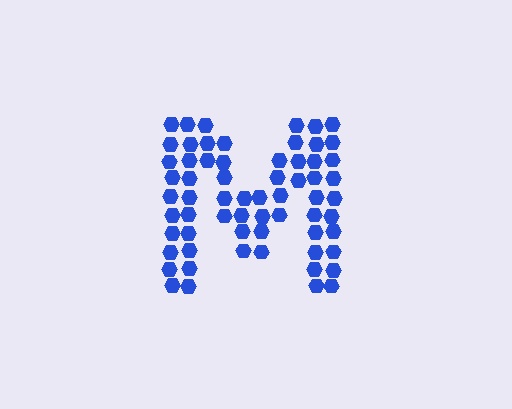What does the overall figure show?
The overall figure shows the letter M.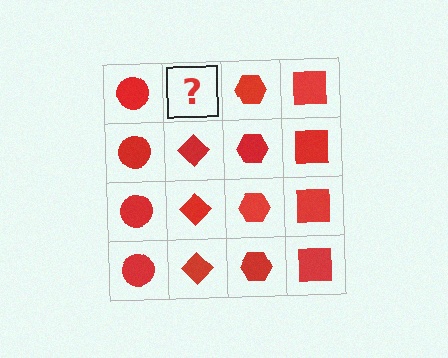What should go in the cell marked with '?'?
The missing cell should contain a red diamond.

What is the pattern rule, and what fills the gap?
The rule is that each column has a consistent shape. The gap should be filled with a red diamond.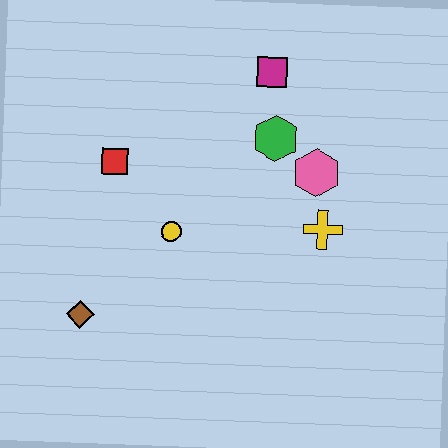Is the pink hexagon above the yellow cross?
Yes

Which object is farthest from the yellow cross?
The brown diamond is farthest from the yellow cross.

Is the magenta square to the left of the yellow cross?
Yes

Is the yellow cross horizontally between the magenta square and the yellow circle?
No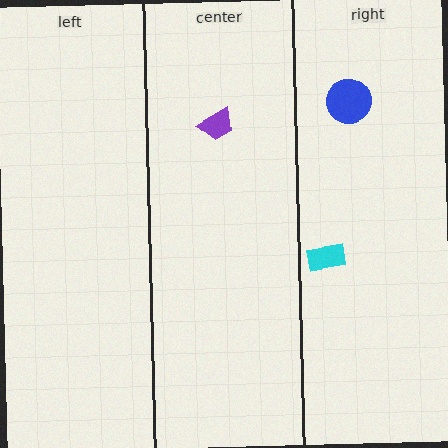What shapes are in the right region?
The blue circle, the cyan rectangle.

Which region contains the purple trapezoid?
The center region.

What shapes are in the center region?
The purple trapezoid.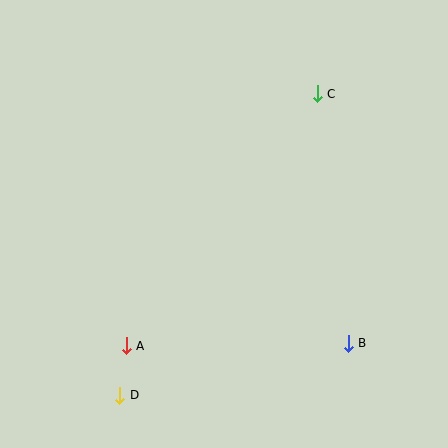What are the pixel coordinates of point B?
Point B is at (348, 343).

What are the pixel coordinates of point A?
Point A is at (126, 346).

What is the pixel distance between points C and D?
The distance between C and D is 360 pixels.